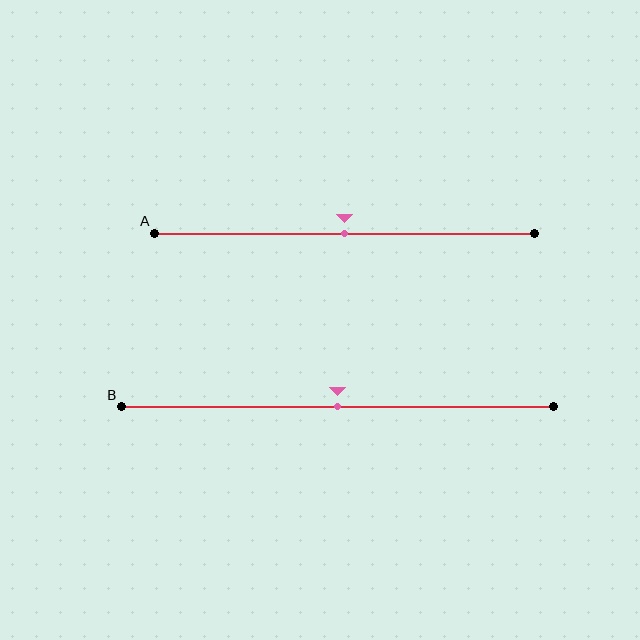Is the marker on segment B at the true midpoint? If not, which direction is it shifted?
Yes, the marker on segment B is at the true midpoint.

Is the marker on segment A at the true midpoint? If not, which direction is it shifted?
Yes, the marker on segment A is at the true midpoint.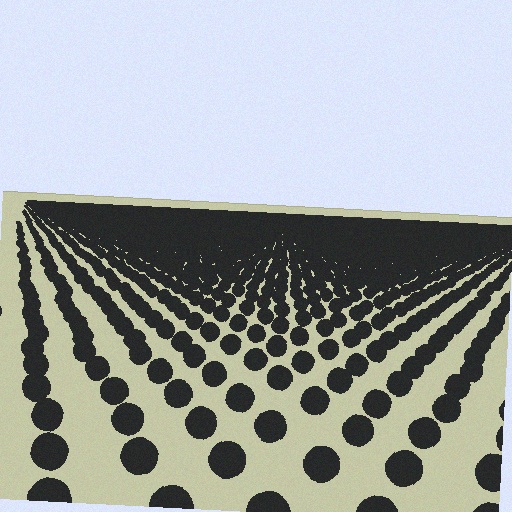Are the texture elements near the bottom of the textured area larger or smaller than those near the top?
Larger. Near the bottom, elements are closer to the viewer and appear at a bigger on-screen size.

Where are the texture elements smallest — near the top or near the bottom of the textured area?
Near the top.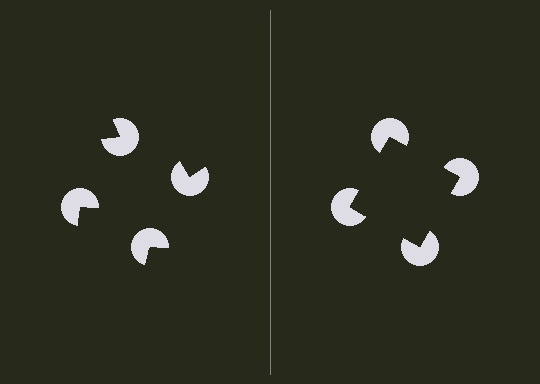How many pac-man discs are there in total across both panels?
8 — 4 on each side.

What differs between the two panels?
The pac-man discs are positioned identically on both sides; only the wedge orientations differ. On the right they align to a square; on the left they are misaligned.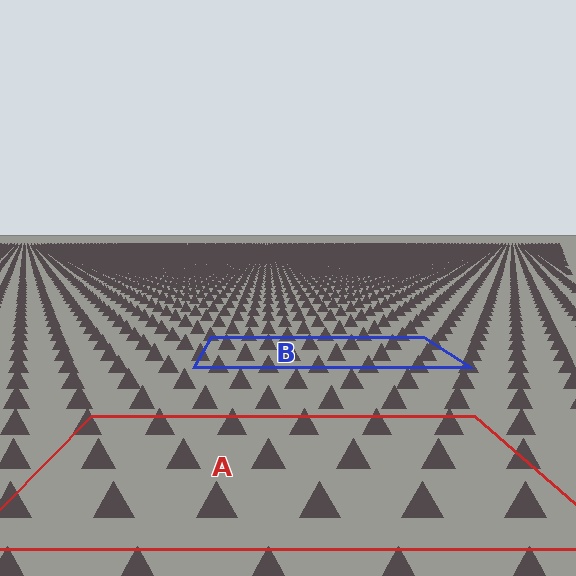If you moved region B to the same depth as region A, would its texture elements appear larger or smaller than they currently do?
They would appear larger. At a closer depth, the same texture elements are projected at a bigger on-screen size.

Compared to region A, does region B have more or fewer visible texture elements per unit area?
Region B has more texture elements per unit area — they are packed more densely because it is farther away.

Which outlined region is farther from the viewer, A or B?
Region B is farther from the viewer — the texture elements inside it appear smaller and more densely packed.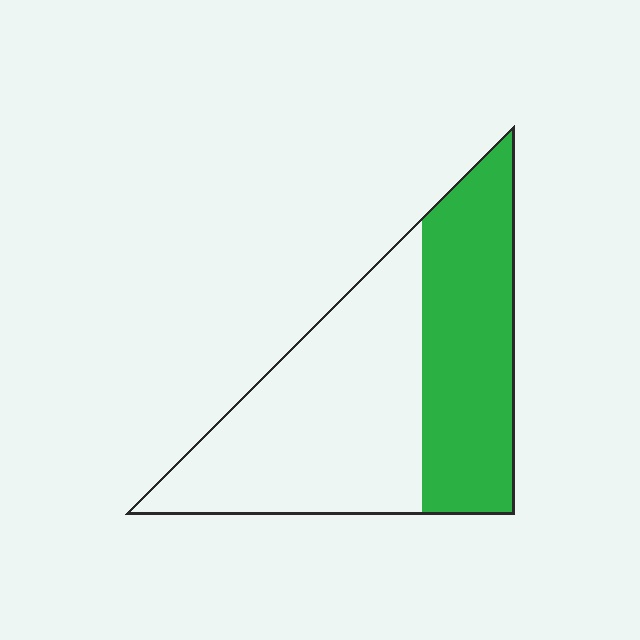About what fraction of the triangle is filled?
About two fifths (2/5).